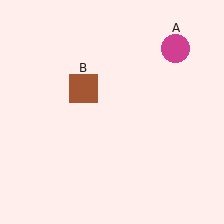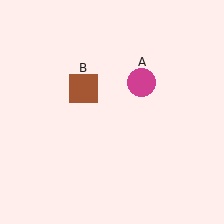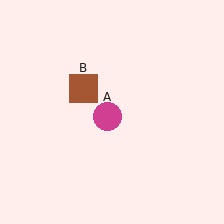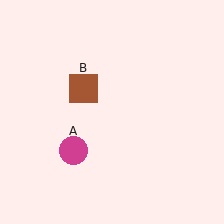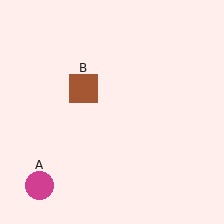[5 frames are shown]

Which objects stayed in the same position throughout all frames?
Brown square (object B) remained stationary.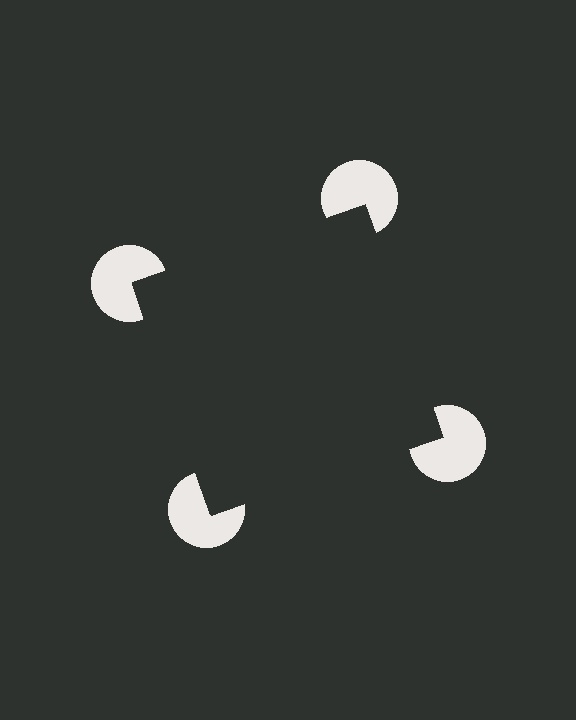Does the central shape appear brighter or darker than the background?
It typically appears slightly darker than the background, even though no actual brightness change is drawn.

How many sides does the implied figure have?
4 sides.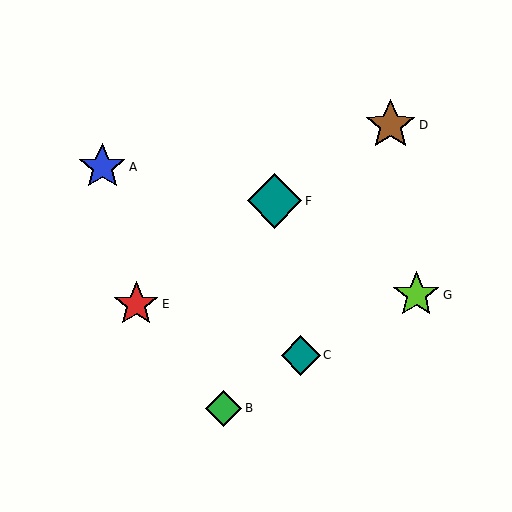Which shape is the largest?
The teal diamond (labeled F) is the largest.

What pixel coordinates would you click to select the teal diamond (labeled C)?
Click at (301, 355) to select the teal diamond C.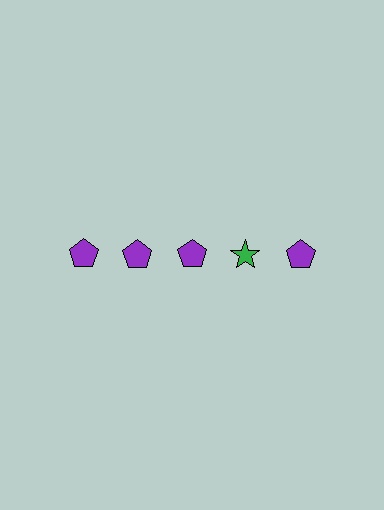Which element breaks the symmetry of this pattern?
The green star in the top row, second from right column breaks the symmetry. All other shapes are purple pentagons.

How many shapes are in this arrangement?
There are 5 shapes arranged in a grid pattern.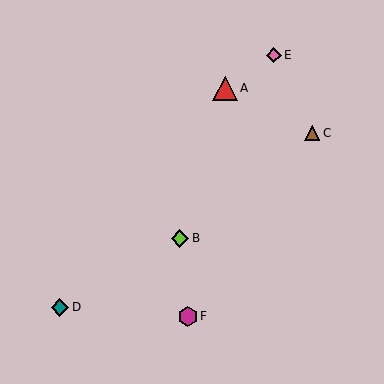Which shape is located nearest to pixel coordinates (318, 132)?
The brown triangle (labeled C) at (312, 133) is nearest to that location.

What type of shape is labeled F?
Shape F is a magenta hexagon.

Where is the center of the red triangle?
The center of the red triangle is at (225, 88).